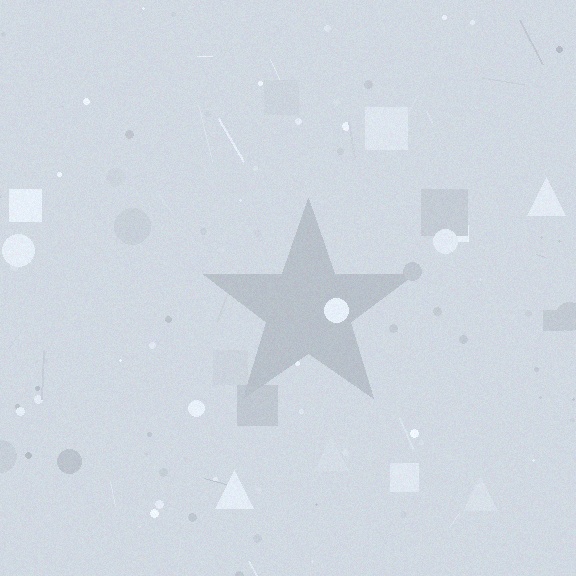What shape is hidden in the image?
A star is hidden in the image.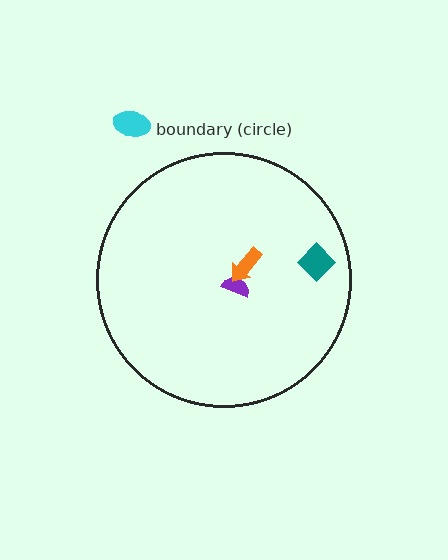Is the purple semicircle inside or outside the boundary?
Inside.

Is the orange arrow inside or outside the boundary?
Inside.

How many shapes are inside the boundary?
3 inside, 1 outside.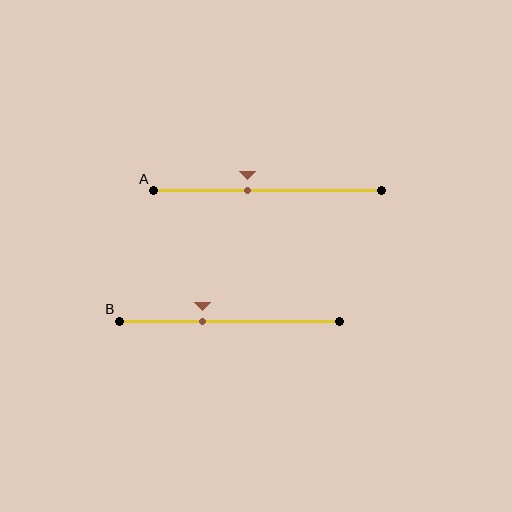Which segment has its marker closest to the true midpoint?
Segment A has its marker closest to the true midpoint.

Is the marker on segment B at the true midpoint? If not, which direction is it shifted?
No, the marker on segment B is shifted to the left by about 12% of the segment length.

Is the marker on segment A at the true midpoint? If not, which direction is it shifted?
No, the marker on segment A is shifted to the left by about 9% of the segment length.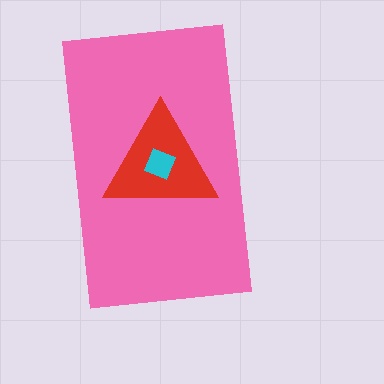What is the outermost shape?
The pink rectangle.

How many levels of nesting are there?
3.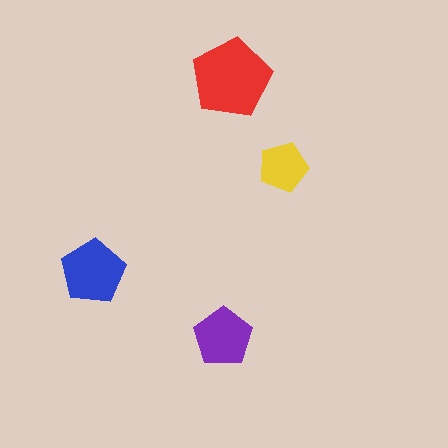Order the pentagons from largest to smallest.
the red one, the blue one, the purple one, the yellow one.